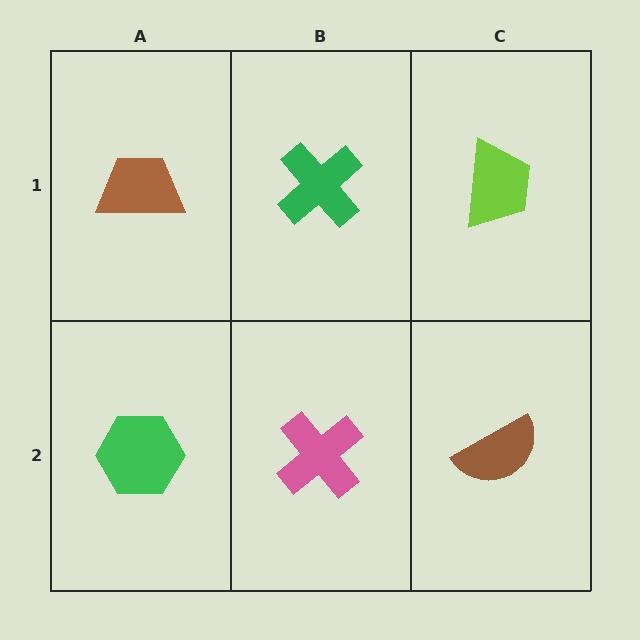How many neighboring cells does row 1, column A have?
2.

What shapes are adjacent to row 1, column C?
A brown semicircle (row 2, column C), a green cross (row 1, column B).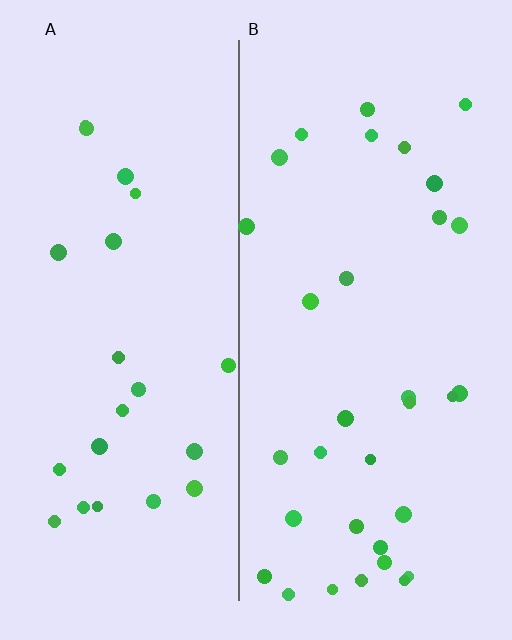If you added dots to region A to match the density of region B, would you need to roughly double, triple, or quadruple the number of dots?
Approximately double.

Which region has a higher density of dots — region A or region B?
B (the right).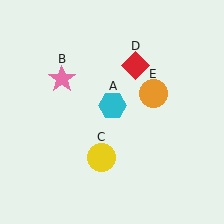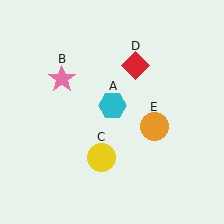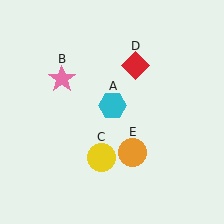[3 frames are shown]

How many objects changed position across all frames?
1 object changed position: orange circle (object E).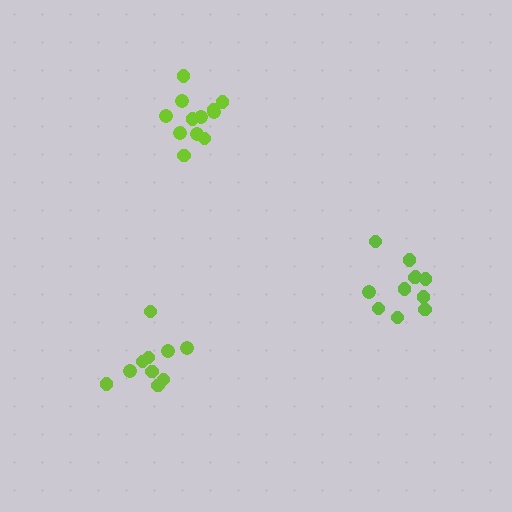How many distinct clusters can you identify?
There are 3 distinct clusters.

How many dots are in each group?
Group 1: 11 dots, Group 2: 12 dots, Group 3: 10 dots (33 total).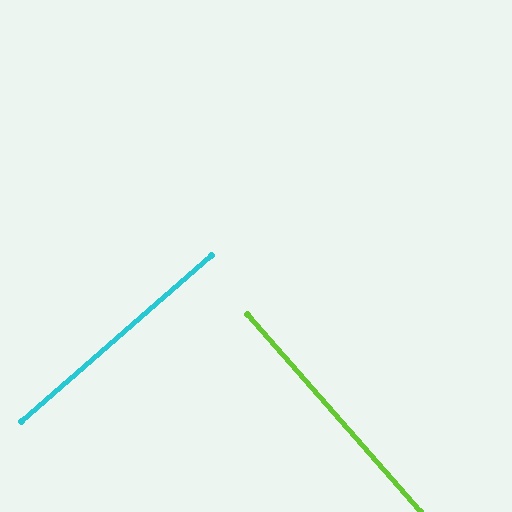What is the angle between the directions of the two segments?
Approximately 90 degrees.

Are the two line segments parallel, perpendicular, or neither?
Perpendicular — they meet at approximately 90°.